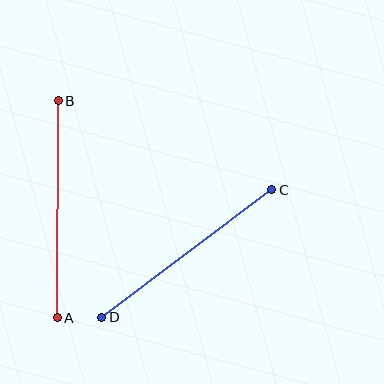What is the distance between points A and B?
The distance is approximately 217 pixels.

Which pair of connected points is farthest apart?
Points A and B are farthest apart.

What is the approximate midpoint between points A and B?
The midpoint is at approximately (58, 209) pixels.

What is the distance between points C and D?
The distance is approximately 213 pixels.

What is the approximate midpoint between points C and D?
The midpoint is at approximately (187, 254) pixels.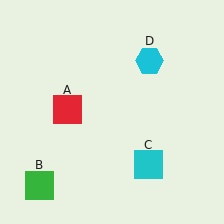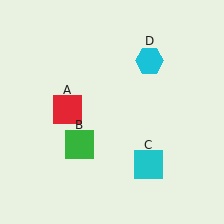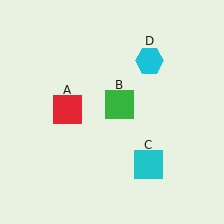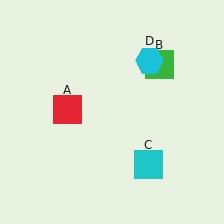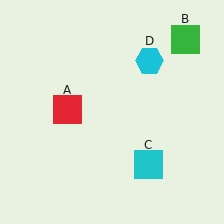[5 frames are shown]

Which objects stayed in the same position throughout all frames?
Red square (object A) and cyan square (object C) and cyan hexagon (object D) remained stationary.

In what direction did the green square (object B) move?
The green square (object B) moved up and to the right.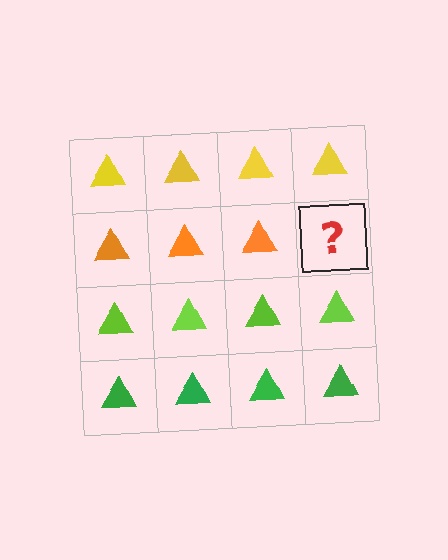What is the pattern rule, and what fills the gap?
The rule is that each row has a consistent color. The gap should be filled with an orange triangle.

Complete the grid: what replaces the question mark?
The question mark should be replaced with an orange triangle.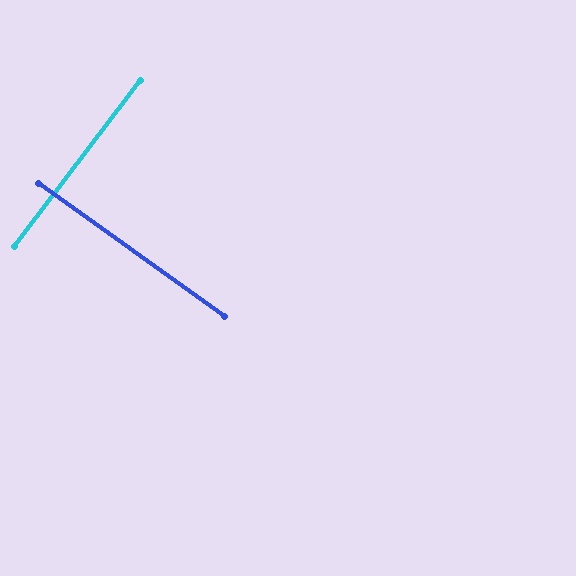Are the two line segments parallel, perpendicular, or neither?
Perpendicular — they meet at approximately 88°.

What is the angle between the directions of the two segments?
Approximately 88 degrees.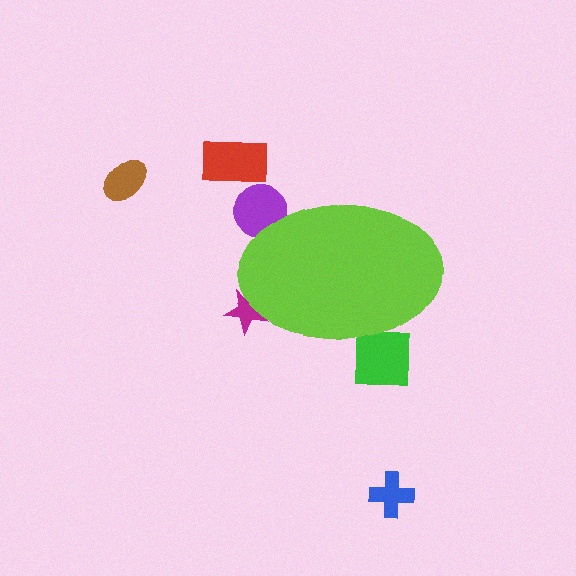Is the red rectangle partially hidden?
No, the red rectangle is fully visible.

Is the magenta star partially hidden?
Yes, the magenta star is partially hidden behind the lime ellipse.